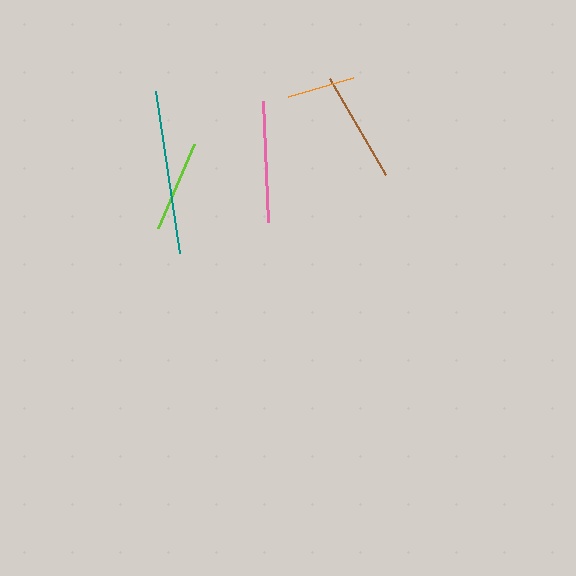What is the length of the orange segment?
The orange segment is approximately 68 pixels long.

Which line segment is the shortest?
The orange line is the shortest at approximately 68 pixels.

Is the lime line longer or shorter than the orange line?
The lime line is longer than the orange line.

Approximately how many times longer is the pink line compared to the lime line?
The pink line is approximately 1.3 times the length of the lime line.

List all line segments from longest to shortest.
From longest to shortest: teal, pink, brown, lime, orange.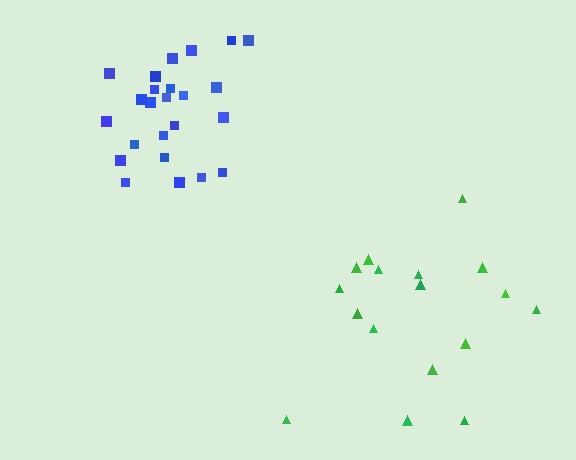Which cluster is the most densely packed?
Blue.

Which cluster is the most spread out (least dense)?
Green.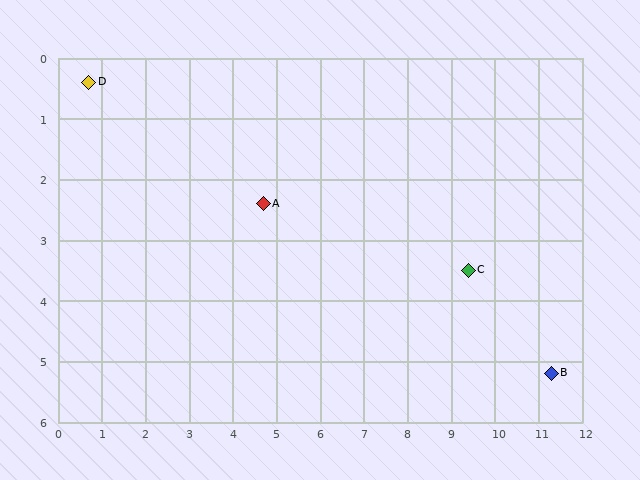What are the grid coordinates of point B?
Point B is at approximately (11.3, 5.2).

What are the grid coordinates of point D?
Point D is at approximately (0.7, 0.4).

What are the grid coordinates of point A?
Point A is at approximately (4.7, 2.4).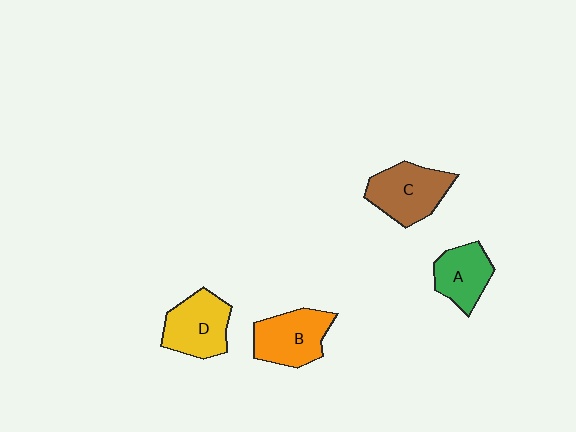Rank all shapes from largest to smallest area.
From largest to smallest: C (brown), B (orange), D (yellow), A (green).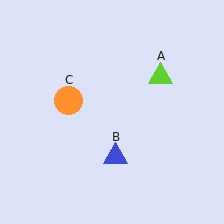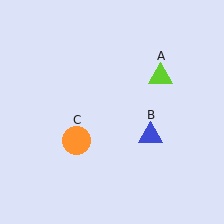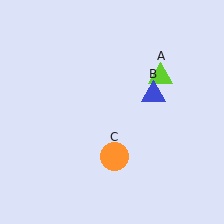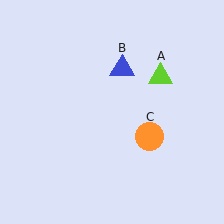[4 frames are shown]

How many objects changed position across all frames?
2 objects changed position: blue triangle (object B), orange circle (object C).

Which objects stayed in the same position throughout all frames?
Lime triangle (object A) remained stationary.